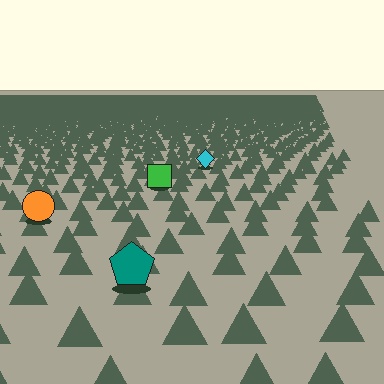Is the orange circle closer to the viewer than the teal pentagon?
No. The teal pentagon is closer — you can tell from the texture gradient: the ground texture is coarser near it.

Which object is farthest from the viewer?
The cyan diamond is farthest from the viewer. It appears smaller and the ground texture around it is denser.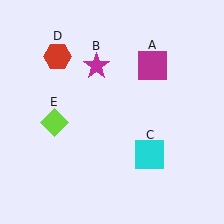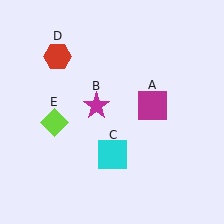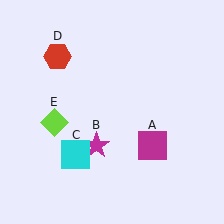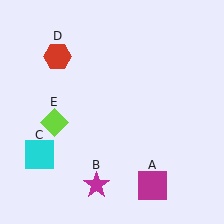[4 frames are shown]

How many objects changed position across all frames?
3 objects changed position: magenta square (object A), magenta star (object B), cyan square (object C).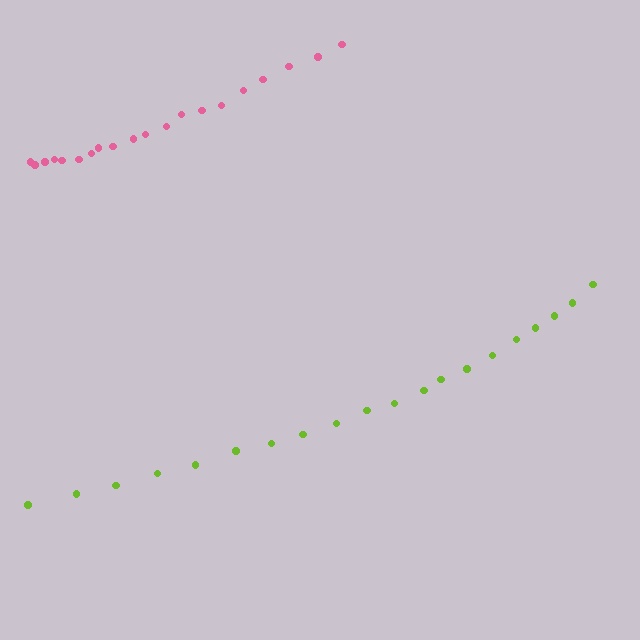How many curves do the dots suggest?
There are 2 distinct paths.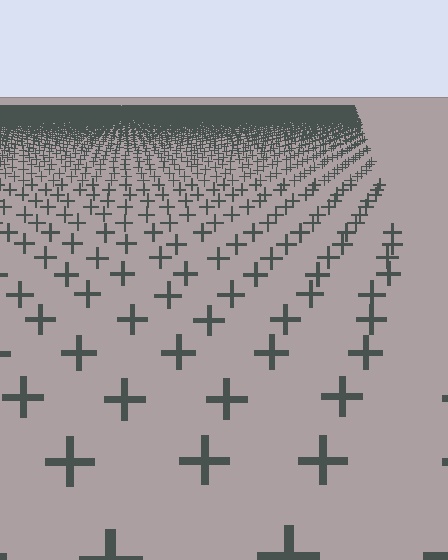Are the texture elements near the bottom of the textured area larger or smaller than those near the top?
Larger. Near the bottom, elements are closer to the viewer and appear at a bigger on-screen size.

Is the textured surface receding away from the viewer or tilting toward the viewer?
The surface is receding away from the viewer. Texture elements get smaller and denser toward the top.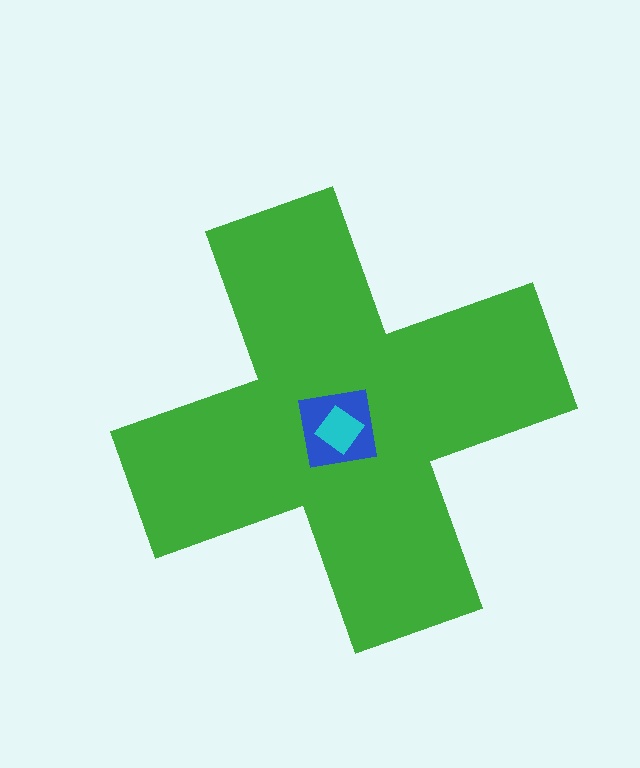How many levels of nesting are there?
3.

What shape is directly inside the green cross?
The blue square.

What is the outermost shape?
The green cross.